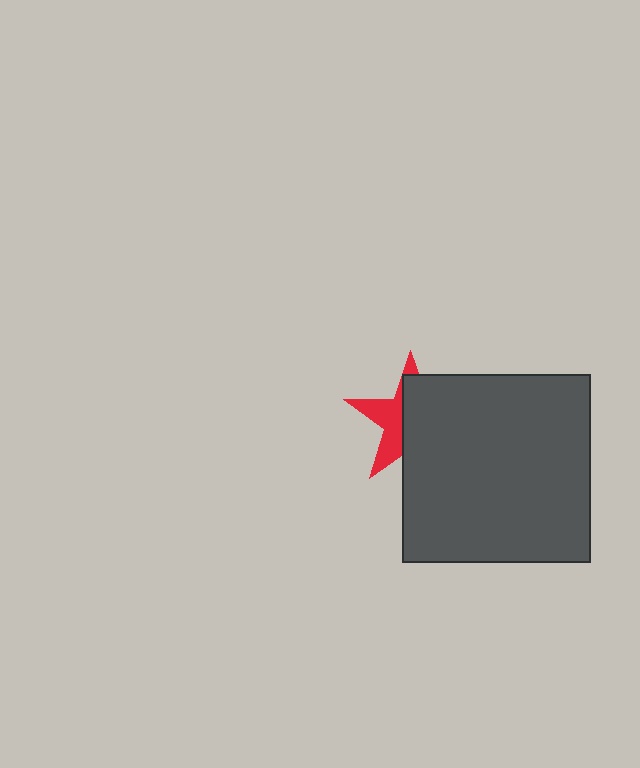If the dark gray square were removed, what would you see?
You would see the complete red star.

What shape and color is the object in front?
The object in front is a dark gray square.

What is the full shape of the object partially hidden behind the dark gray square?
The partially hidden object is a red star.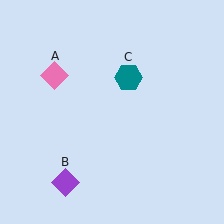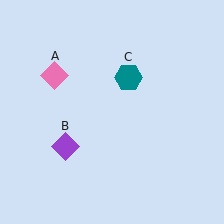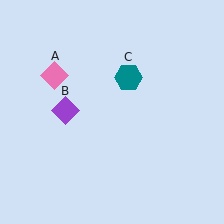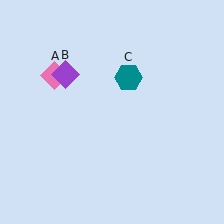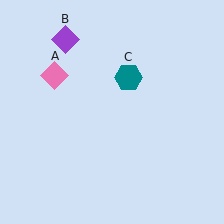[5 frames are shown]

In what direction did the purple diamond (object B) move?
The purple diamond (object B) moved up.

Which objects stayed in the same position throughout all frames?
Pink diamond (object A) and teal hexagon (object C) remained stationary.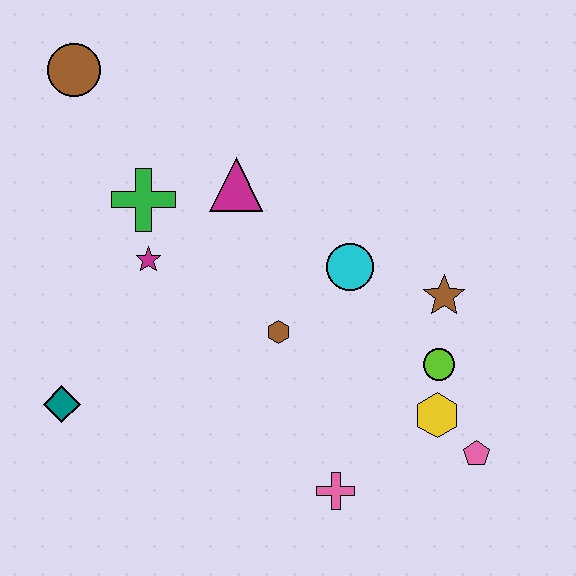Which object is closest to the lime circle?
The yellow hexagon is closest to the lime circle.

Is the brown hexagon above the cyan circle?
No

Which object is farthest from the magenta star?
The pink pentagon is farthest from the magenta star.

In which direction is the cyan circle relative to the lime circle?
The cyan circle is above the lime circle.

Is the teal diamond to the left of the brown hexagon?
Yes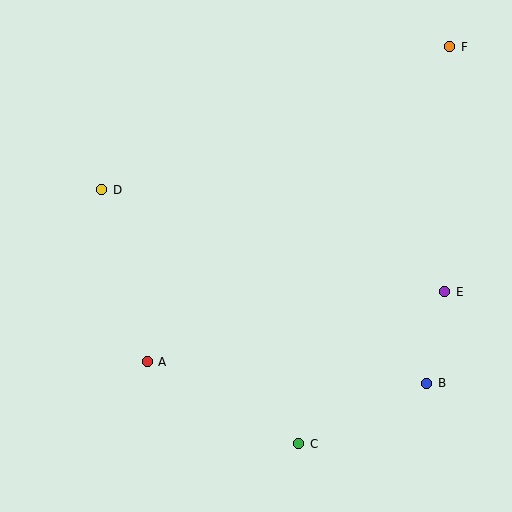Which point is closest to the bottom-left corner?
Point A is closest to the bottom-left corner.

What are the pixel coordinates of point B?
Point B is at (427, 383).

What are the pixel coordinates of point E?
Point E is at (445, 292).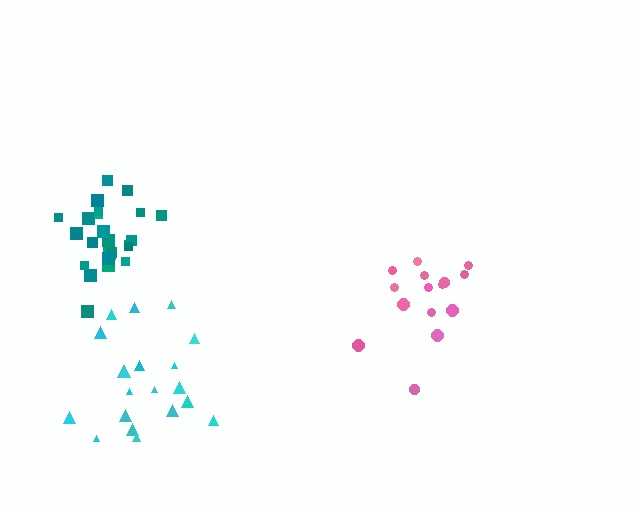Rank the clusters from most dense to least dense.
teal, pink, cyan.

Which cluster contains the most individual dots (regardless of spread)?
Teal (24).